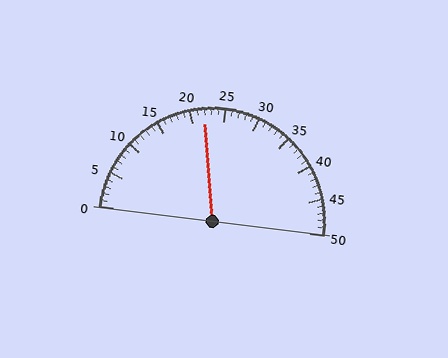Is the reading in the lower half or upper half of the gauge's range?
The reading is in the lower half of the range (0 to 50).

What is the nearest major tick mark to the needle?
The nearest major tick mark is 20.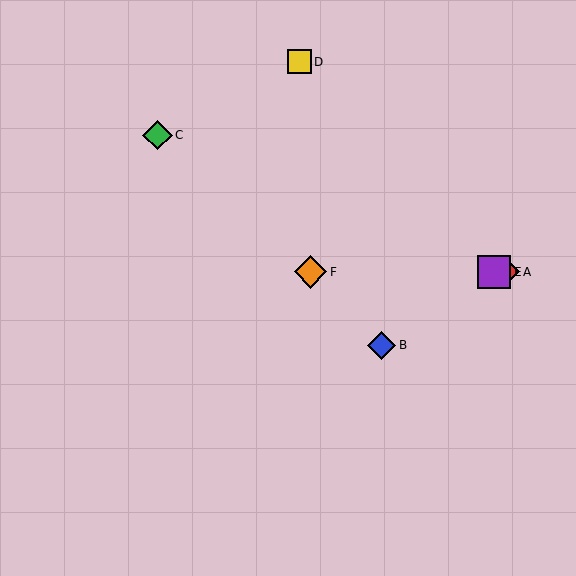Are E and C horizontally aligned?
No, E is at y≈272 and C is at y≈135.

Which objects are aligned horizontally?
Objects A, E, F are aligned horizontally.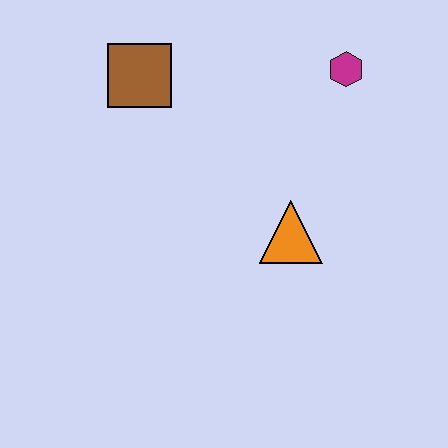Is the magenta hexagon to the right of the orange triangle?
Yes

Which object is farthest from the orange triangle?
The brown square is farthest from the orange triangle.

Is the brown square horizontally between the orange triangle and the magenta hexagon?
No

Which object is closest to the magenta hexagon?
The orange triangle is closest to the magenta hexagon.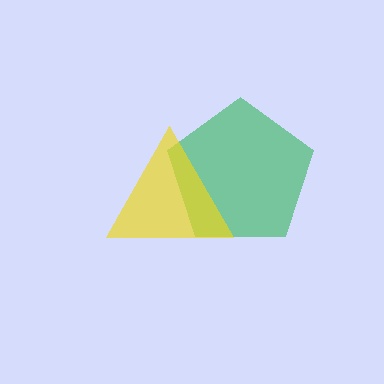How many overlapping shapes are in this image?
There are 2 overlapping shapes in the image.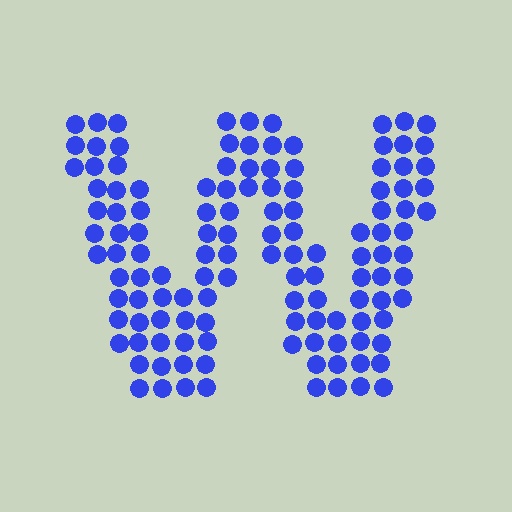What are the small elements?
The small elements are circles.